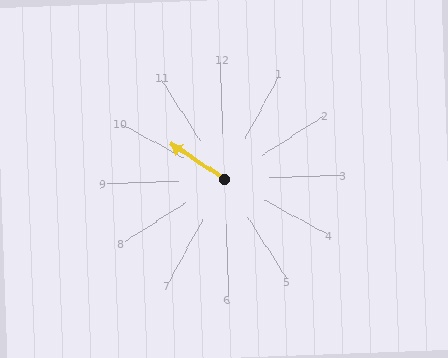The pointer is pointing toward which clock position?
Roughly 10 o'clock.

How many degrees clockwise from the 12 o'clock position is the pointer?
Approximately 305 degrees.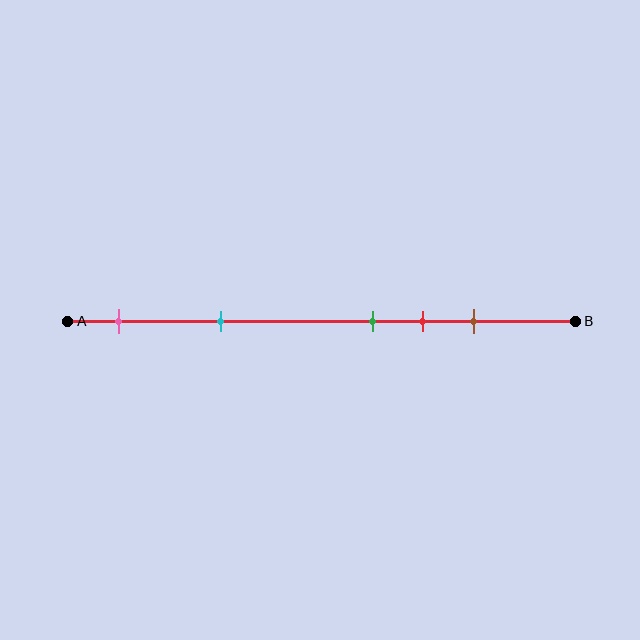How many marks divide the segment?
There are 5 marks dividing the segment.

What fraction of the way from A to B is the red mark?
The red mark is approximately 70% (0.7) of the way from A to B.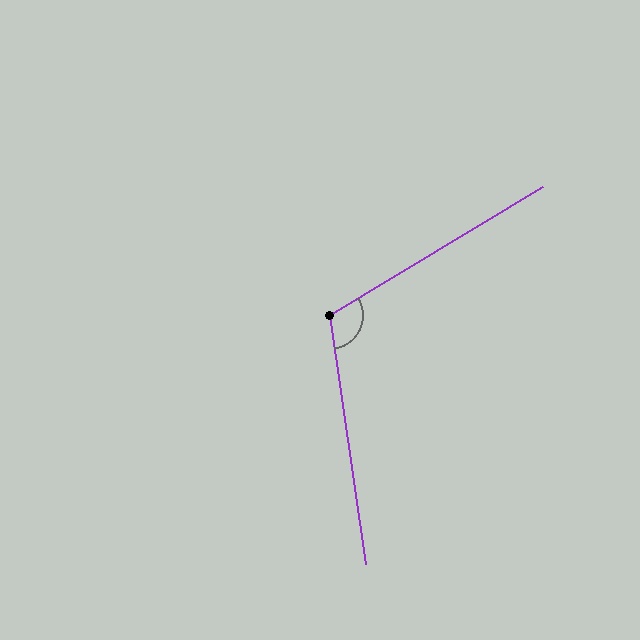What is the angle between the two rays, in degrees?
Approximately 113 degrees.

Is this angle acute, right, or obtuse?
It is obtuse.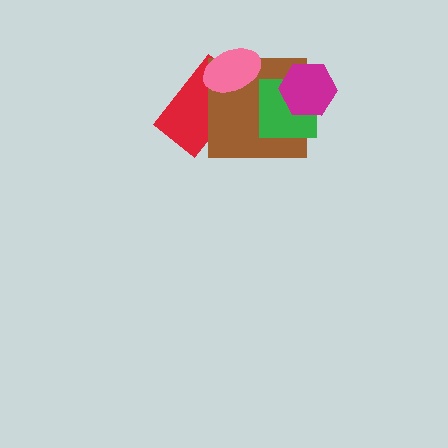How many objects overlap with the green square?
2 objects overlap with the green square.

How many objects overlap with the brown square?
4 objects overlap with the brown square.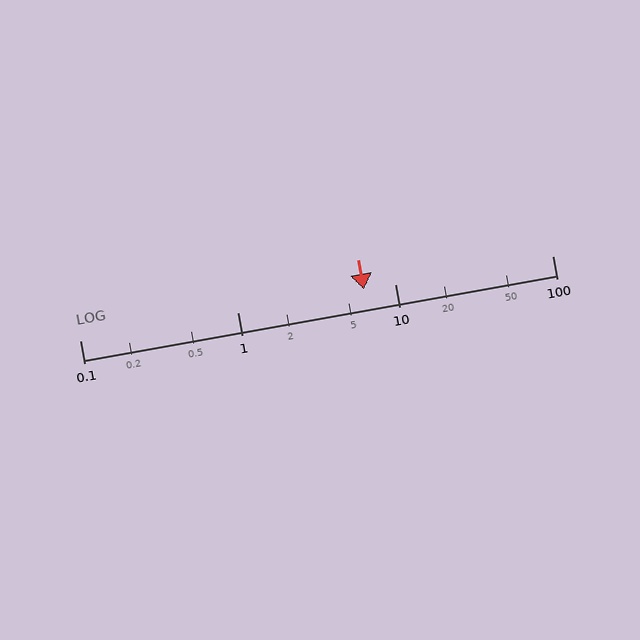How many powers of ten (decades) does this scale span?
The scale spans 3 decades, from 0.1 to 100.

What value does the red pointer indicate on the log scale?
The pointer indicates approximately 6.4.